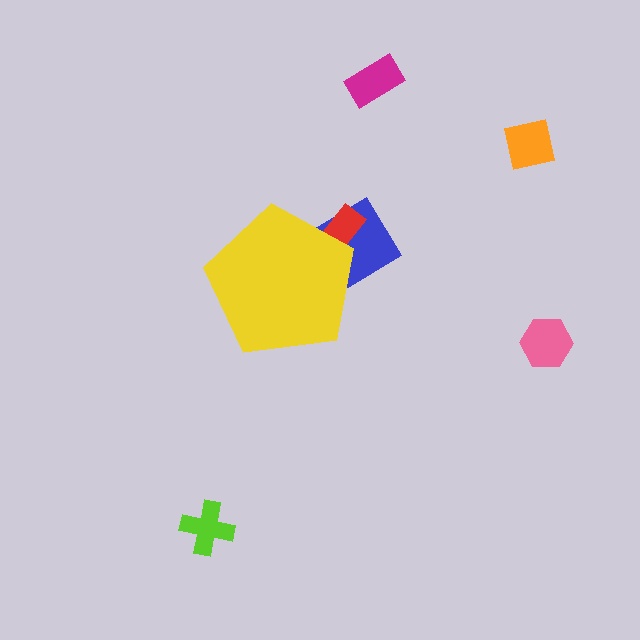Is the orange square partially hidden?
No, the orange square is fully visible.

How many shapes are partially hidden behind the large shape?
2 shapes are partially hidden.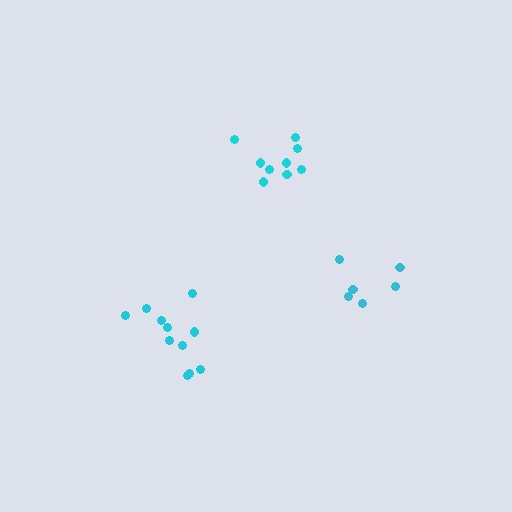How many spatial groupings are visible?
There are 3 spatial groupings.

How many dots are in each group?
Group 1: 9 dots, Group 2: 6 dots, Group 3: 11 dots (26 total).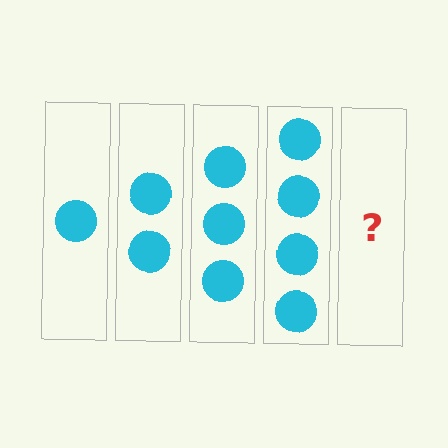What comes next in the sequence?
The next element should be 5 circles.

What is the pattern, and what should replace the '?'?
The pattern is that each step adds one more circle. The '?' should be 5 circles.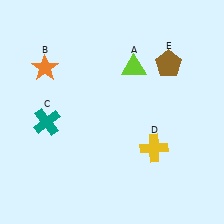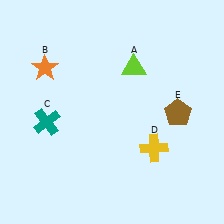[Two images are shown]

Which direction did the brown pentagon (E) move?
The brown pentagon (E) moved down.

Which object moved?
The brown pentagon (E) moved down.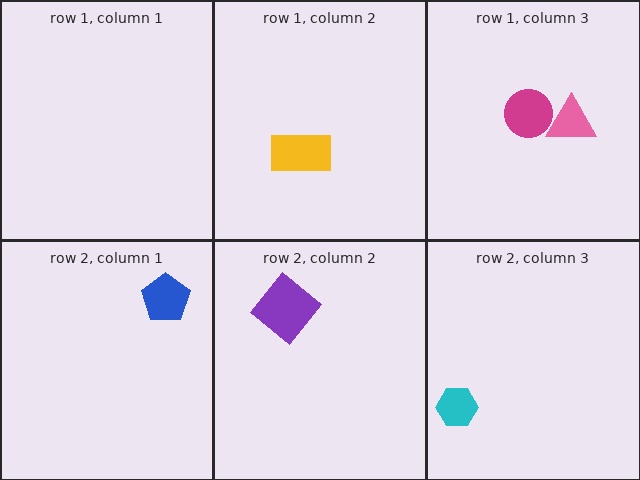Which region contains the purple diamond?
The row 2, column 2 region.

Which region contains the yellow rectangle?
The row 1, column 2 region.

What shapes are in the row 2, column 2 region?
The purple diamond.